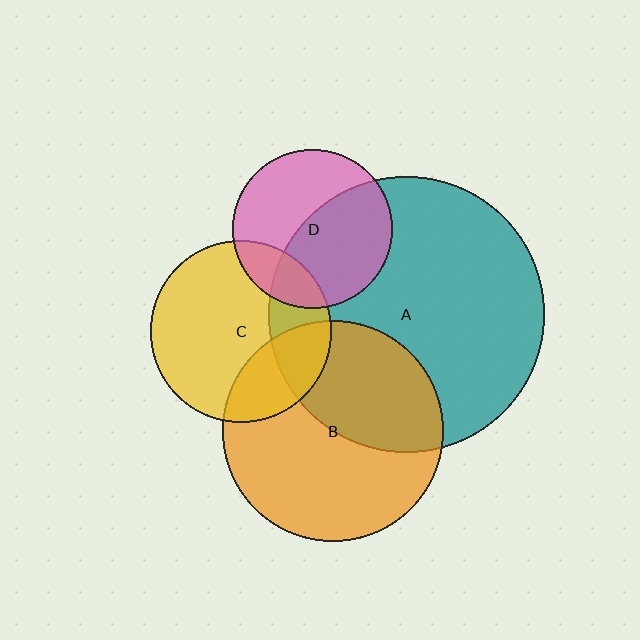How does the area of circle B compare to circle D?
Approximately 1.9 times.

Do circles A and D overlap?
Yes.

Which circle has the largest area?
Circle A (teal).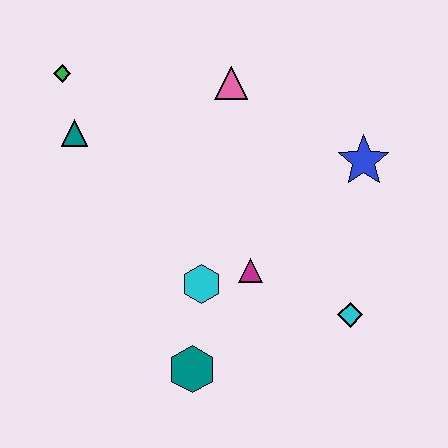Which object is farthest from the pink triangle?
The teal hexagon is farthest from the pink triangle.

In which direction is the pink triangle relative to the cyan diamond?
The pink triangle is above the cyan diamond.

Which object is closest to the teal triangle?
The green diamond is closest to the teal triangle.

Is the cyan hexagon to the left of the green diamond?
No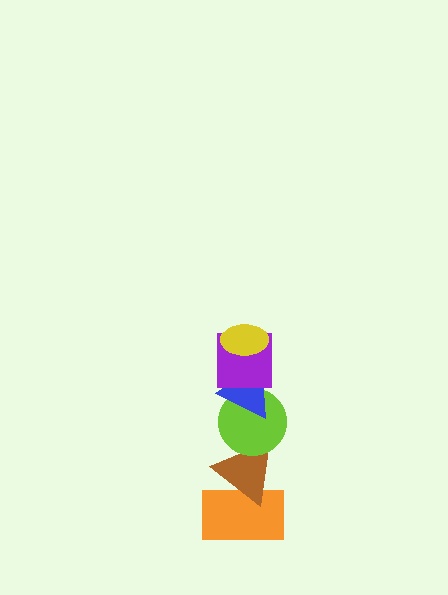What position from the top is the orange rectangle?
The orange rectangle is 6th from the top.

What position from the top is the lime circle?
The lime circle is 4th from the top.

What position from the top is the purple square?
The purple square is 2nd from the top.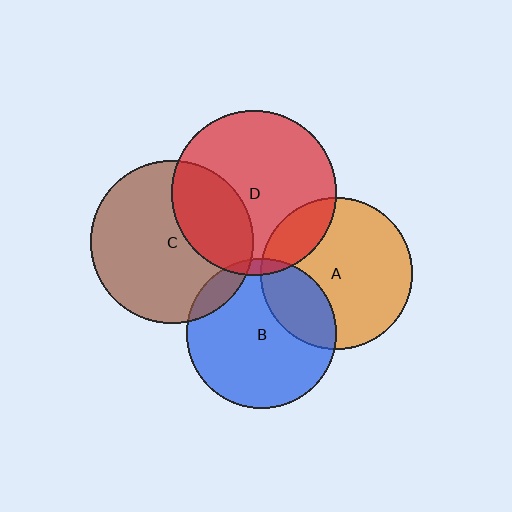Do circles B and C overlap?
Yes.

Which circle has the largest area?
Circle D (red).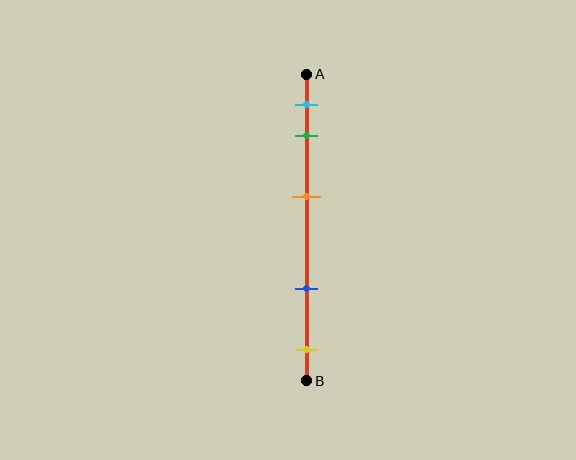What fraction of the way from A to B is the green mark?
The green mark is approximately 20% (0.2) of the way from A to B.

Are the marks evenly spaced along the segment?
No, the marks are not evenly spaced.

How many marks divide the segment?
There are 5 marks dividing the segment.